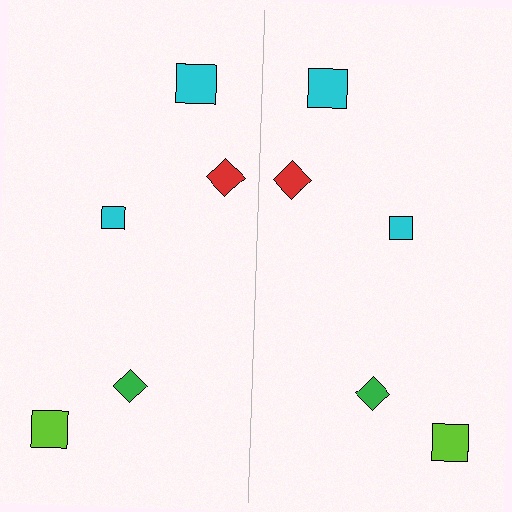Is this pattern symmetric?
Yes, this pattern has bilateral (reflection) symmetry.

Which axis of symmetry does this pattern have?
The pattern has a vertical axis of symmetry running through the center of the image.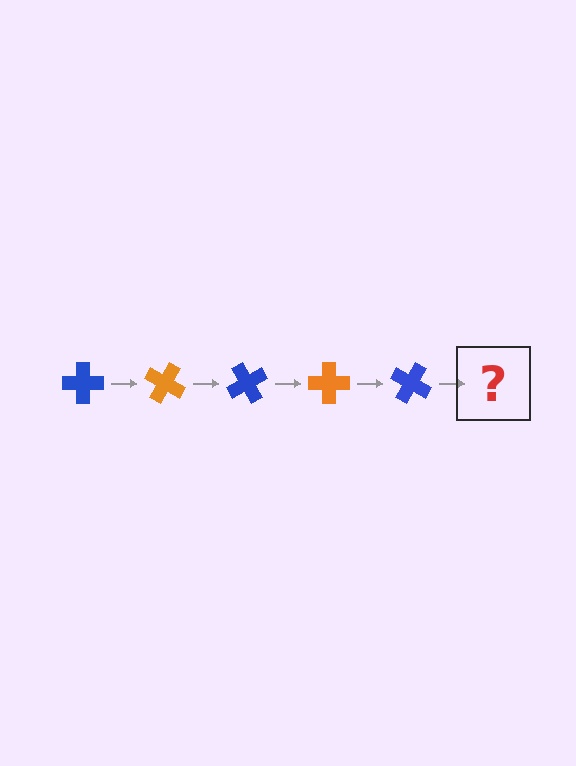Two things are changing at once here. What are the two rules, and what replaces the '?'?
The two rules are that it rotates 30 degrees each step and the color cycles through blue and orange. The '?' should be an orange cross, rotated 150 degrees from the start.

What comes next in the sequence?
The next element should be an orange cross, rotated 150 degrees from the start.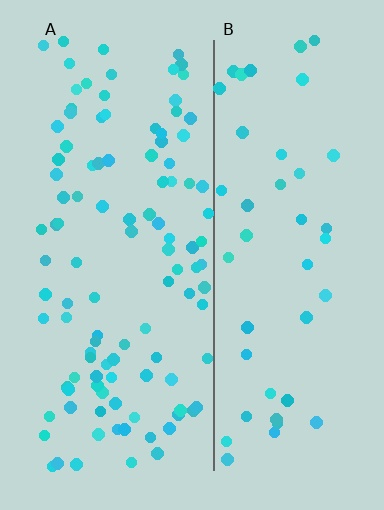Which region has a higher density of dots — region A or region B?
A (the left).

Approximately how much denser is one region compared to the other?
Approximately 2.3× — region A over region B.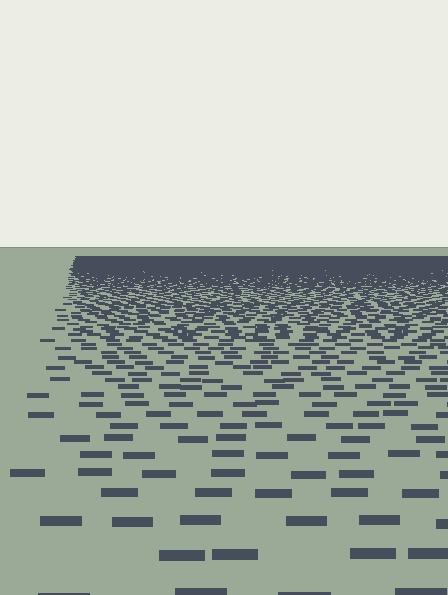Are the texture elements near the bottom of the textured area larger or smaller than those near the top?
Larger. Near the bottom, elements are closer to the viewer and appear at a bigger on-screen size.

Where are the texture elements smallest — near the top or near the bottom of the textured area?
Near the top.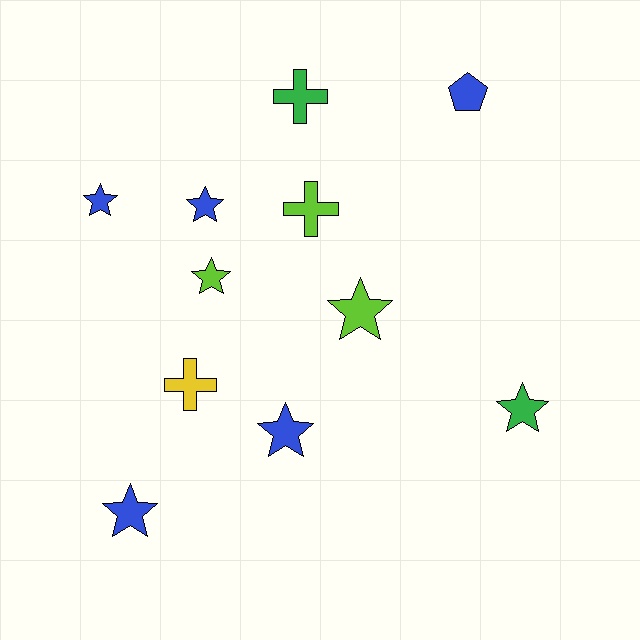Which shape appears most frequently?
Star, with 7 objects.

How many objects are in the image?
There are 11 objects.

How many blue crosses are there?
There are no blue crosses.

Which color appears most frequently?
Blue, with 5 objects.